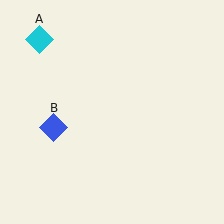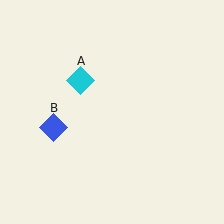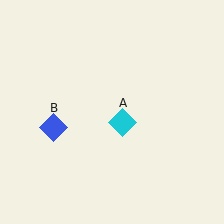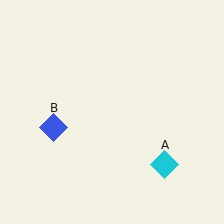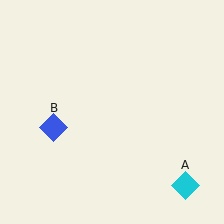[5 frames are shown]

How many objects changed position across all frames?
1 object changed position: cyan diamond (object A).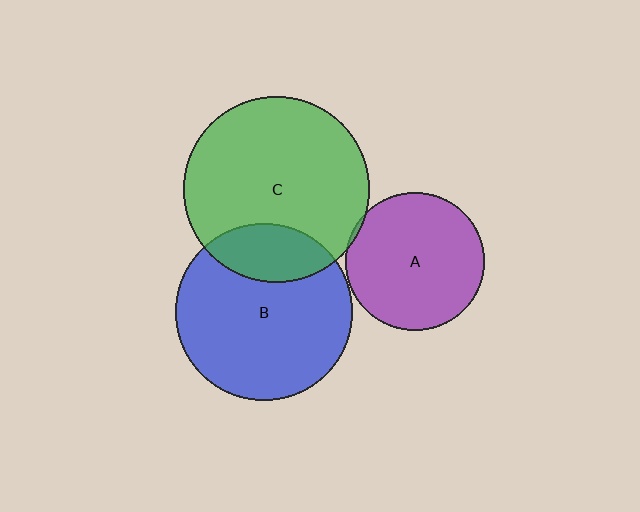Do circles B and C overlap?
Yes.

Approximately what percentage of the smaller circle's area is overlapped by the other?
Approximately 20%.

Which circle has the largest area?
Circle C (green).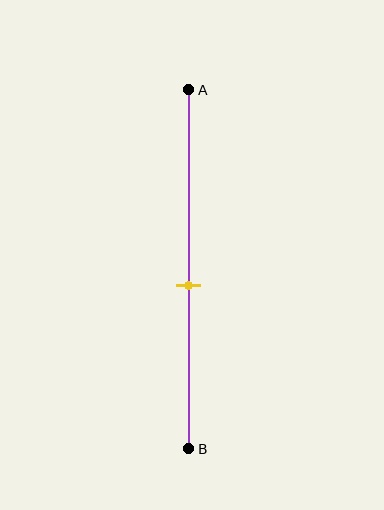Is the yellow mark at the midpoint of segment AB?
No, the mark is at about 55% from A, not at the 50% midpoint.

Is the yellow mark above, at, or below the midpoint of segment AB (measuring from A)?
The yellow mark is below the midpoint of segment AB.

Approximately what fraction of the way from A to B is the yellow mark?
The yellow mark is approximately 55% of the way from A to B.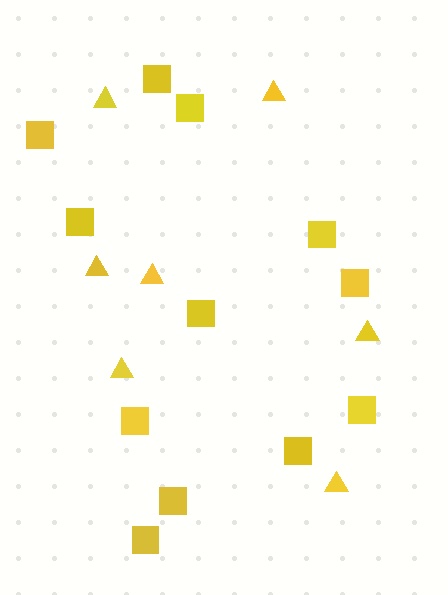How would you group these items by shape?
There are 2 groups: one group of triangles (7) and one group of squares (12).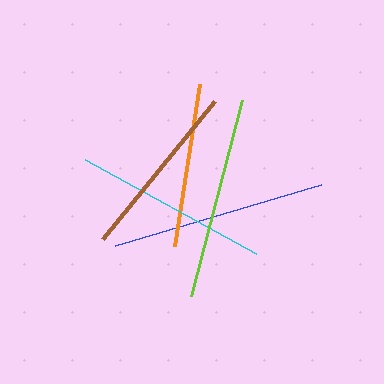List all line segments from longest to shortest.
From longest to shortest: blue, lime, cyan, brown, orange.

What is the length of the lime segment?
The lime segment is approximately 203 pixels long.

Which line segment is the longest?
The blue line is the longest at approximately 214 pixels.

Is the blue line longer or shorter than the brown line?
The blue line is longer than the brown line.